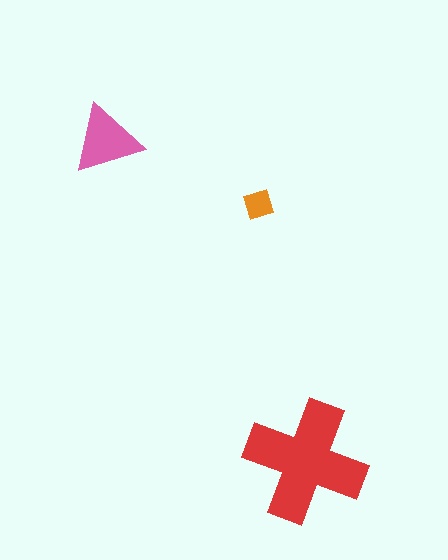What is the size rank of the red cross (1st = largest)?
1st.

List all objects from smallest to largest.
The orange diamond, the pink triangle, the red cross.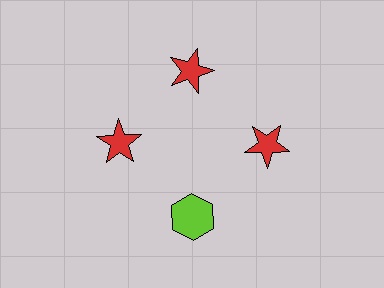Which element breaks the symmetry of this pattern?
The lime hexagon at roughly the 6 o'clock position breaks the symmetry. All other shapes are red stars.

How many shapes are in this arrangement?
There are 4 shapes arranged in a ring pattern.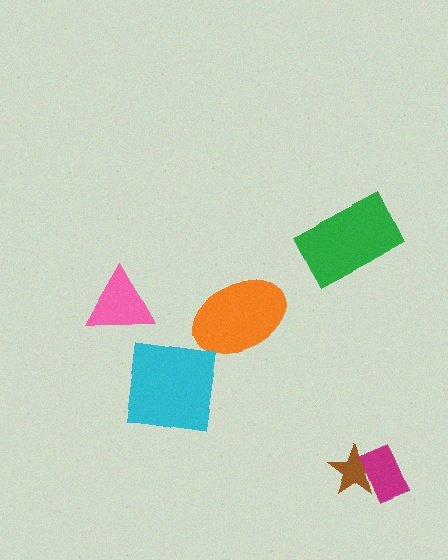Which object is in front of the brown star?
The magenta rectangle is in front of the brown star.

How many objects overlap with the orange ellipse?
0 objects overlap with the orange ellipse.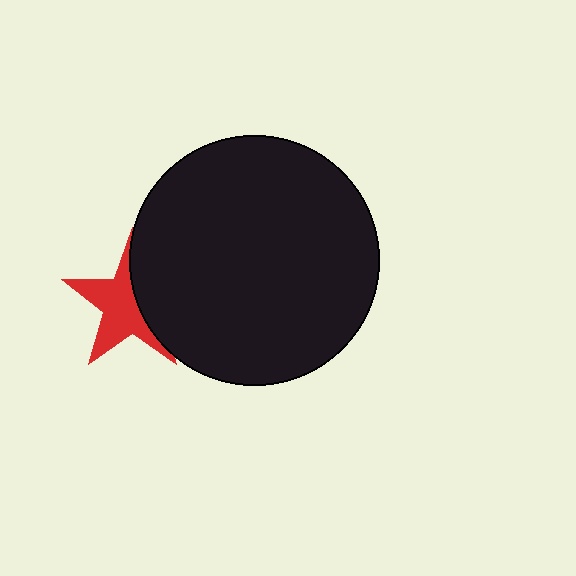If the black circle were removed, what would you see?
You would see the complete red star.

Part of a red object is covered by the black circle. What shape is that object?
It is a star.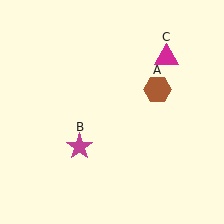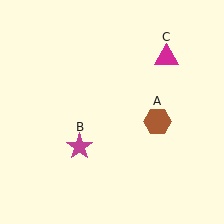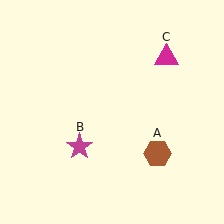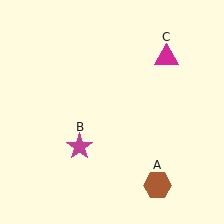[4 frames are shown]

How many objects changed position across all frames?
1 object changed position: brown hexagon (object A).